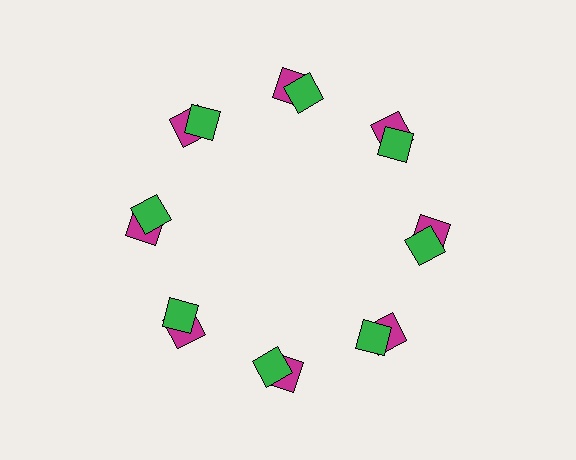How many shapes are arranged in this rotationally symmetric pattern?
There are 16 shapes, arranged in 8 groups of 2.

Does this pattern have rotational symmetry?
Yes, this pattern has 8-fold rotational symmetry. It looks the same after rotating 45 degrees around the center.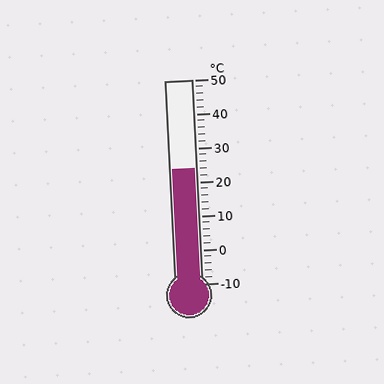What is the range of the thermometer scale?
The thermometer scale ranges from -10°C to 50°C.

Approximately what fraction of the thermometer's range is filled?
The thermometer is filled to approximately 55% of its range.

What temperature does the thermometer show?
The thermometer shows approximately 24°C.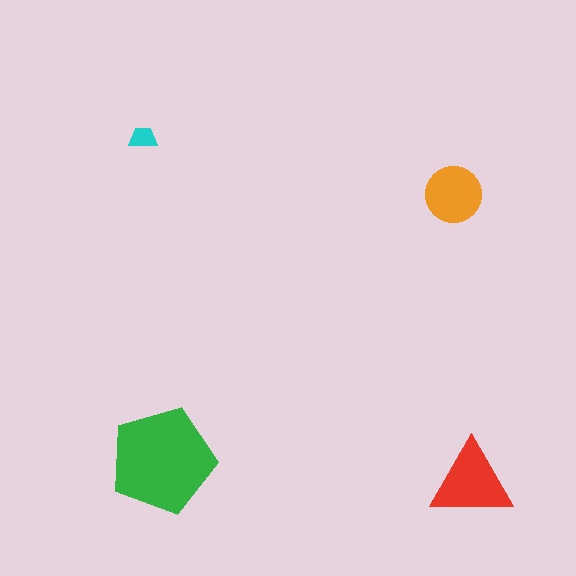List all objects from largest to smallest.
The green pentagon, the red triangle, the orange circle, the cyan trapezoid.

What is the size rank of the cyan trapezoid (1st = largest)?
4th.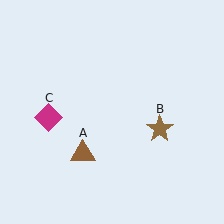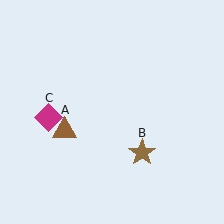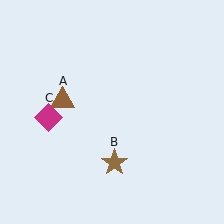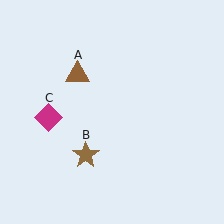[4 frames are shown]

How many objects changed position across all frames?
2 objects changed position: brown triangle (object A), brown star (object B).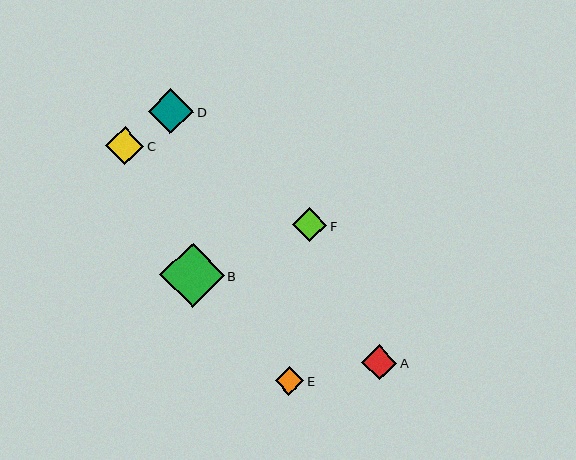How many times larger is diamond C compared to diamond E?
Diamond C is approximately 1.3 times the size of diamond E.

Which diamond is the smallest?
Diamond E is the smallest with a size of approximately 28 pixels.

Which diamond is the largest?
Diamond B is the largest with a size of approximately 65 pixels.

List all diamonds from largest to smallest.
From largest to smallest: B, D, C, A, F, E.